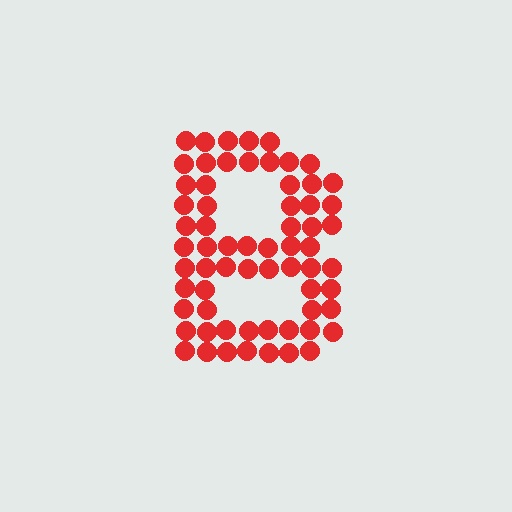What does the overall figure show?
The overall figure shows the letter B.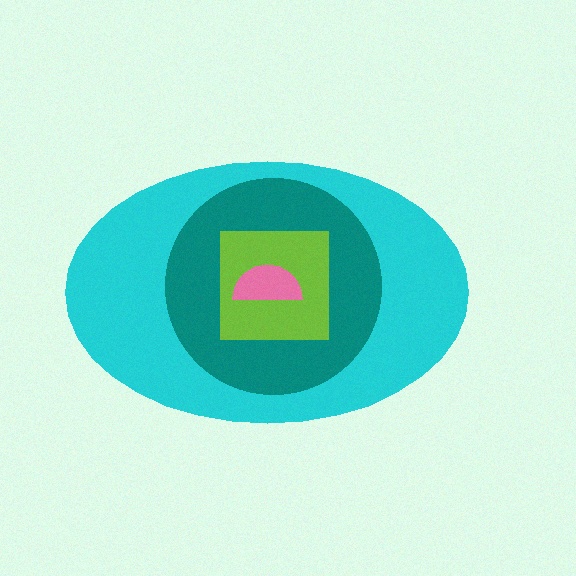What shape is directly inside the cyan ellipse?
The teal circle.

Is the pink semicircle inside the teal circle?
Yes.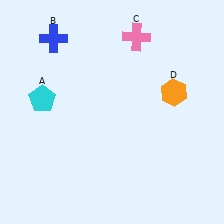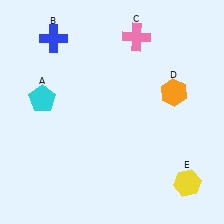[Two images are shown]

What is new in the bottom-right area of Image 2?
A yellow hexagon (E) was added in the bottom-right area of Image 2.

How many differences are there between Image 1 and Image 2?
There is 1 difference between the two images.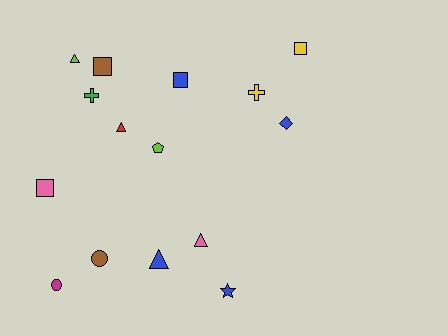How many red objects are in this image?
There is 1 red object.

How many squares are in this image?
There are 4 squares.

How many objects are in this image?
There are 15 objects.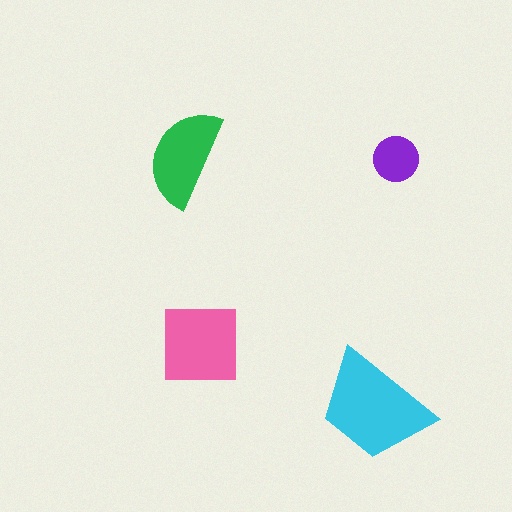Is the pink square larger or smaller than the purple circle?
Larger.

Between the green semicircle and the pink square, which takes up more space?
The pink square.